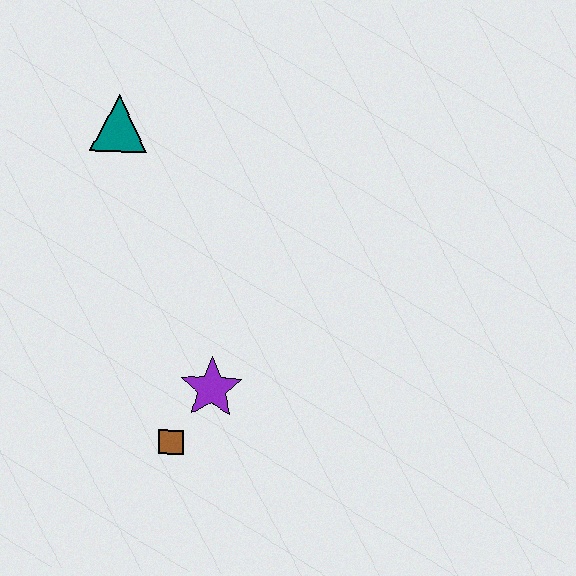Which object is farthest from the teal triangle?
The brown square is farthest from the teal triangle.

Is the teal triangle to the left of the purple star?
Yes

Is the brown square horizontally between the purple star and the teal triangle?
Yes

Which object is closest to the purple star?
The brown square is closest to the purple star.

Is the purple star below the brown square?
No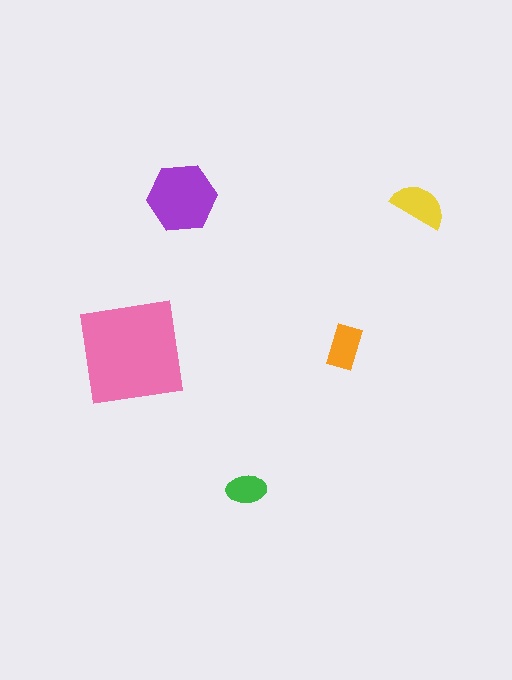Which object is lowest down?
The green ellipse is bottommost.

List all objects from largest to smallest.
The pink square, the purple hexagon, the yellow semicircle, the orange rectangle, the green ellipse.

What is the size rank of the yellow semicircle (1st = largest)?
3rd.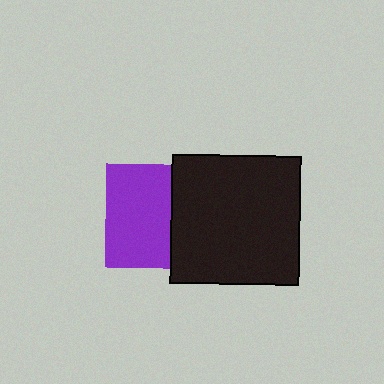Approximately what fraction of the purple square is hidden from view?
Roughly 37% of the purple square is hidden behind the black square.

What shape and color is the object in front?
The object in front is a black square.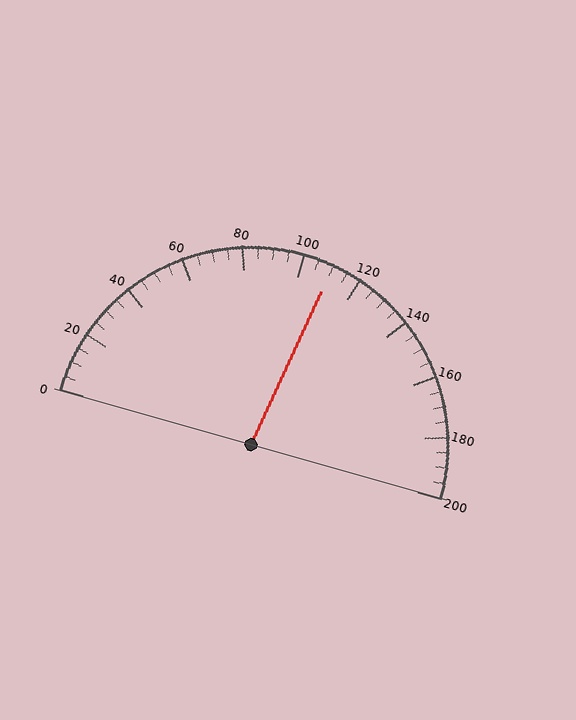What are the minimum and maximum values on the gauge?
The gauge ranges from 0 to 200.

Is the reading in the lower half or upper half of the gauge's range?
The reading is in the upper half of the range (0 to 200).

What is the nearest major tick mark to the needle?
The nearest major tick mark is 120.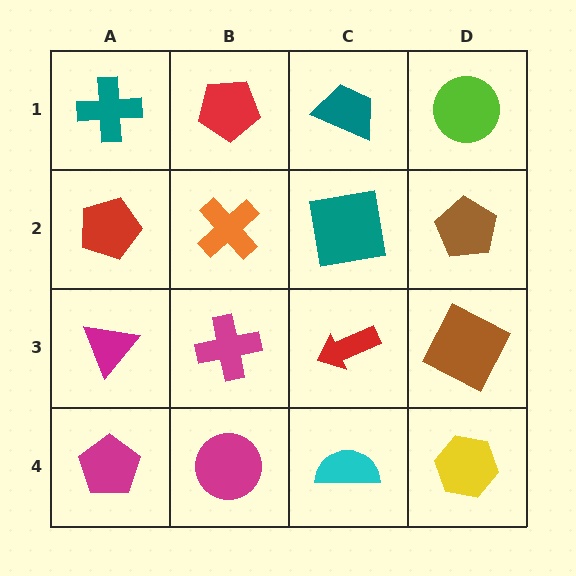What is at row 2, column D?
A brown pentagon.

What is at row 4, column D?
A yellow hexagon.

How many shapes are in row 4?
4 shapes.